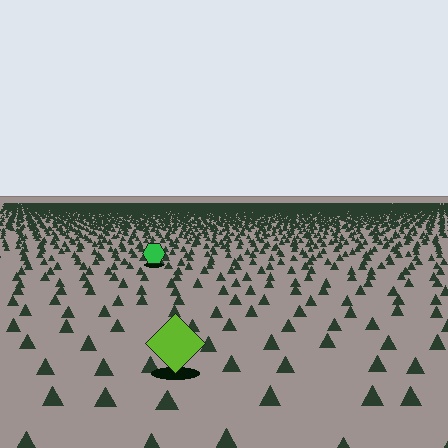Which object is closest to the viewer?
The lime diamond is closest. The texture marks near it are larger and more spread out.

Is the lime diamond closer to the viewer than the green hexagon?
Yes. The lime diamond is closer — you can tell from the texture gradient: the ground texture is coarser near it.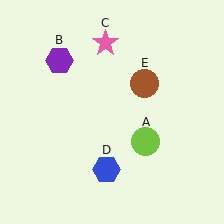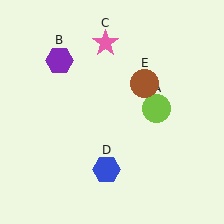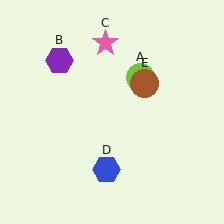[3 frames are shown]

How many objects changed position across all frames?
1 object changed position: lime circle (object A).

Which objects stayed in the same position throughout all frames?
Purple hexagon (object B) and pink star (object C) and blue hexagon (object D) and brown circle (object E) remained stationary.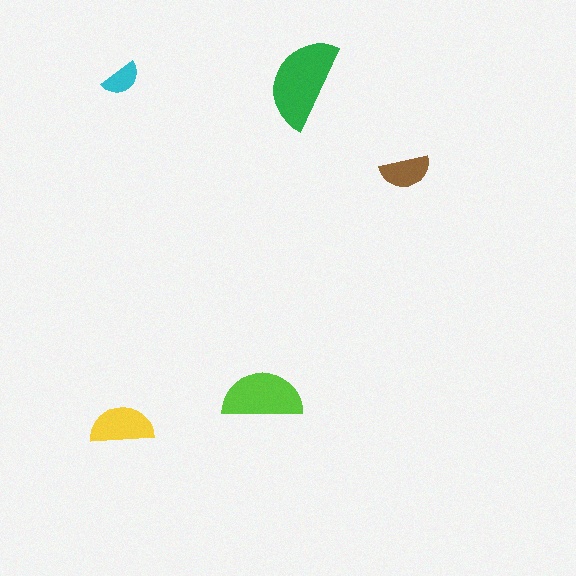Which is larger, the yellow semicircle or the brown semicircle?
The yellow one.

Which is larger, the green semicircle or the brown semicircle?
The green one.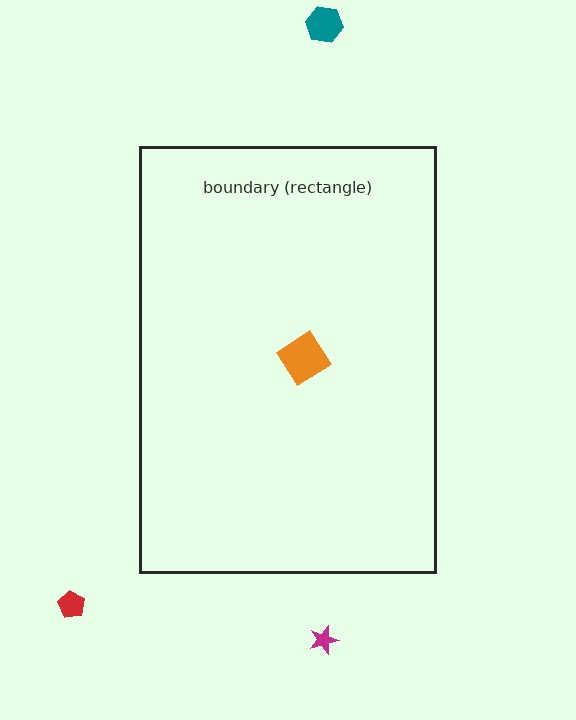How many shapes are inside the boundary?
1 inside, 3 outside.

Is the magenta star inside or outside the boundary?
Outside.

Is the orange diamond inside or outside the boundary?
Inside.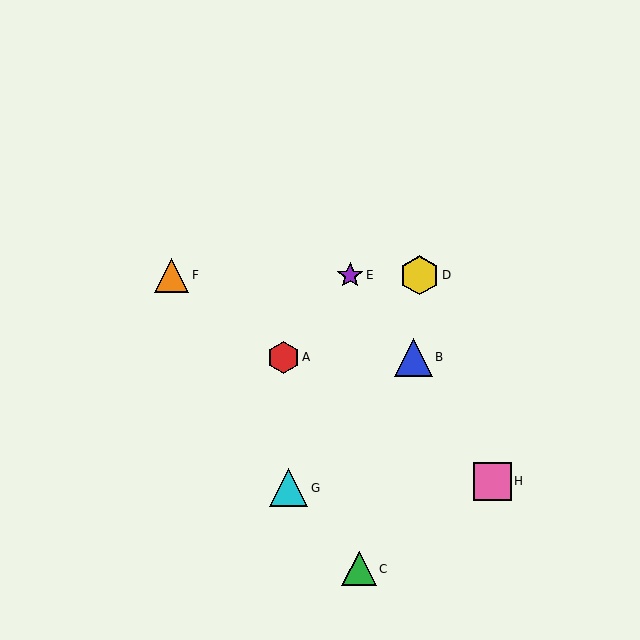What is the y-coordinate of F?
Object F is at y≈275.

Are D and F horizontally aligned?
Yes, both are at y≈275.